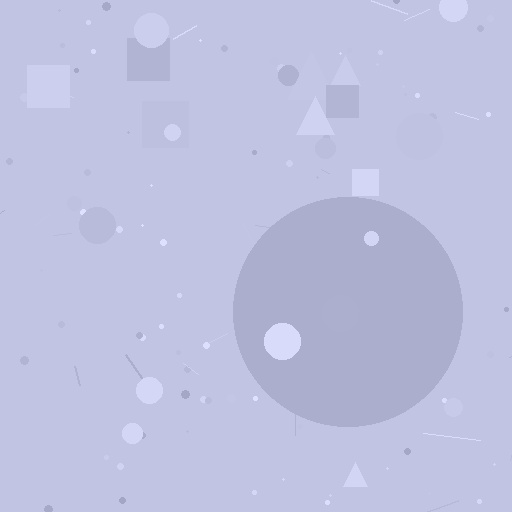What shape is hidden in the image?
A circle is hidden in the image.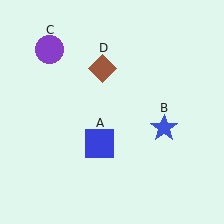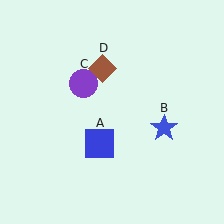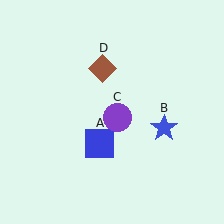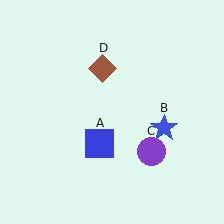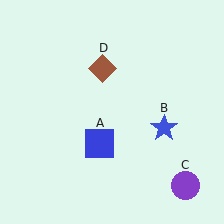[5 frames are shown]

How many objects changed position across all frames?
1 object changed position: purple circle (object C).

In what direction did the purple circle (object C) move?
The purple circle (object C) moved down and to the right.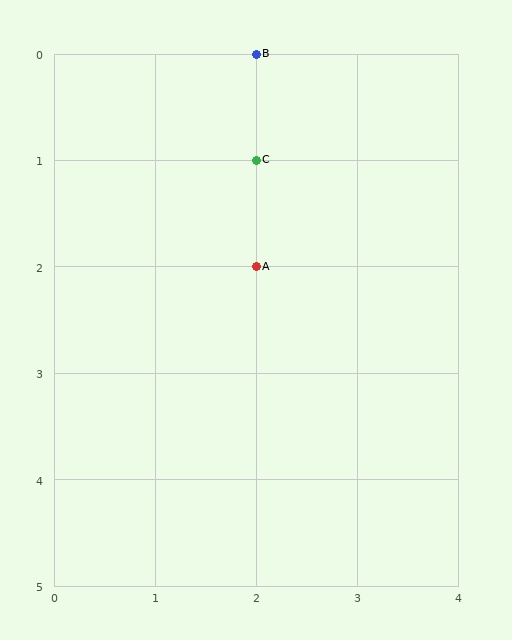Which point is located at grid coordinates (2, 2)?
Point A is at (2, 2).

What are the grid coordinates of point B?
Point B is at grid coordinates (2, 0).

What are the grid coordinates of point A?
Point A is at grid coordinates (2, 2).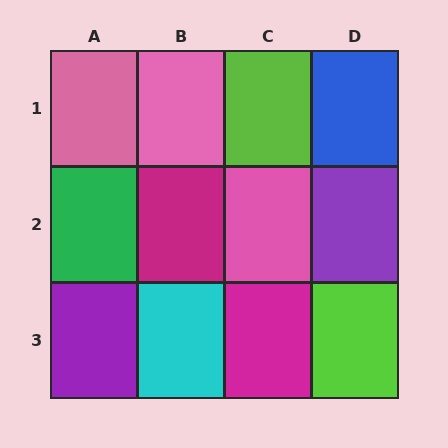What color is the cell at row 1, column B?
Pink.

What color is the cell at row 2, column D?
Purple.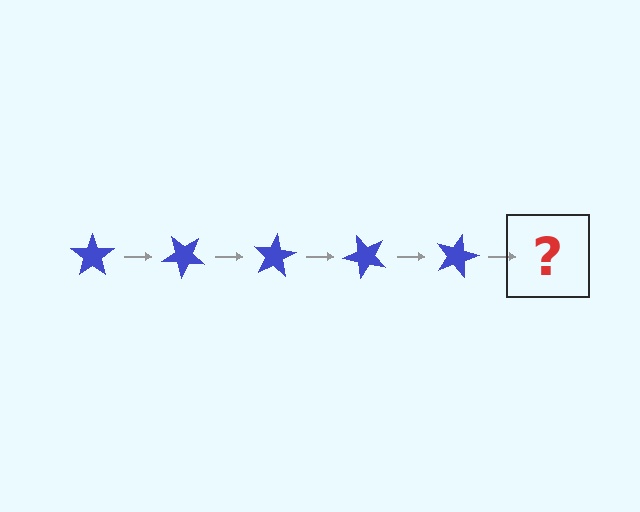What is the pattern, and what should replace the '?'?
The pattern is that the star rotates 40 degrees each step. The '?' should be a blue star rotated 200 degrees.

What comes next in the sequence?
The next element should be a blue star rotated 200 degrees.